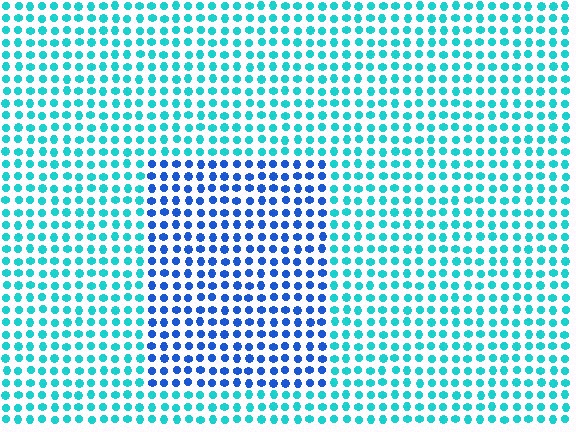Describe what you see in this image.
The image is filled with small cyan elements in a uniform arrangement. A rectangle-shaped region is visible where the elements are tinted to a slightly different hue, forming a subtle color boundary.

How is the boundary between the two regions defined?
The boundary is defined purely by a slight shift in hue (about 42 degrees). Spacing, size, and orientation are identical on both sides.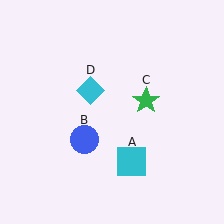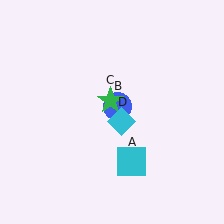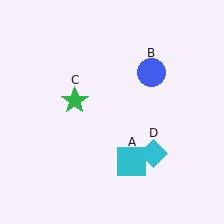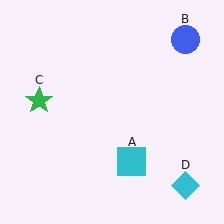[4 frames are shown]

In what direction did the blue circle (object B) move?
The blue circle (object B) moved up and to the right.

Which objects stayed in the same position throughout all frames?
Cyan square (object A) remained stationary.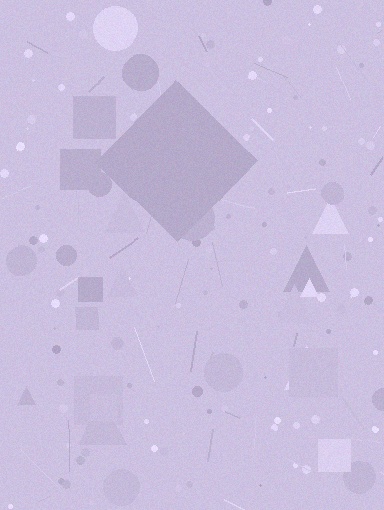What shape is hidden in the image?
A diamond is hidden in the image.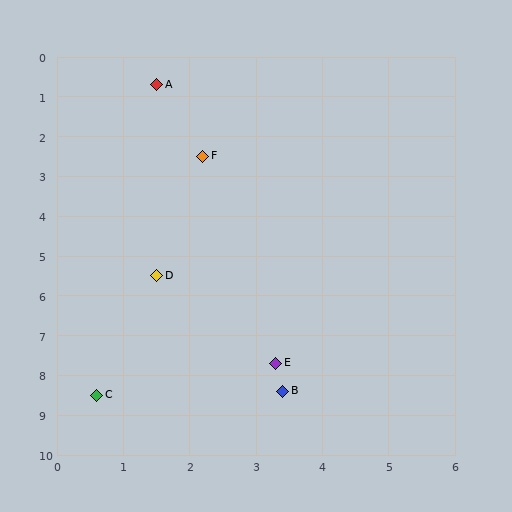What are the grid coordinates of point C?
Point C is at approximately (0.6, 8.5).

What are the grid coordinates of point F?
Point F is at approximately (2.2, 2.5).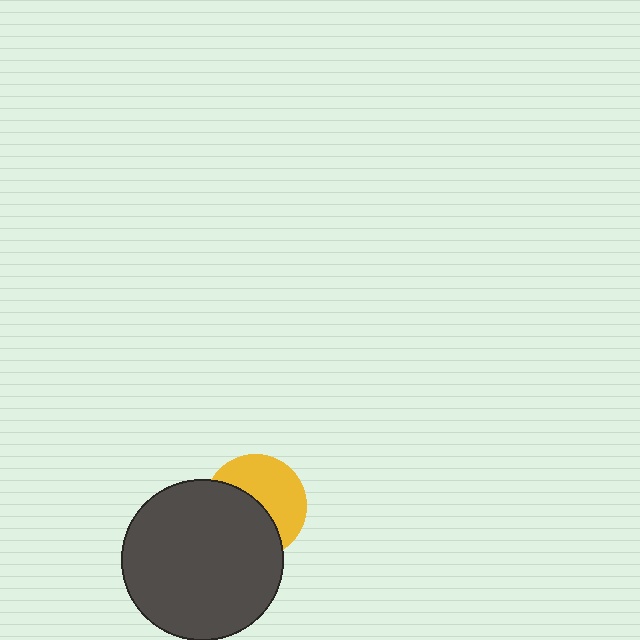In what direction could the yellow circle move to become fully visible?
The yellow circle could move toward the upper-right. That would shift it out from behind the dark gray circle entirely.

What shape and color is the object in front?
The object in front is a dark gray circle.